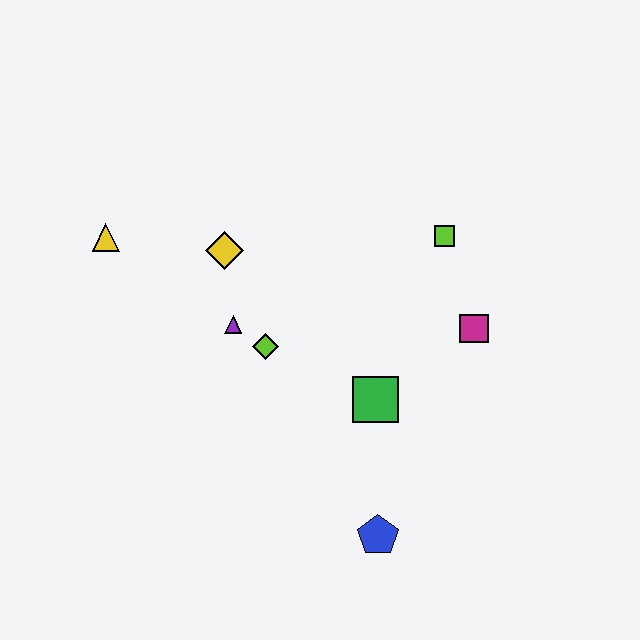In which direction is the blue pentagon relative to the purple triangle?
The blue pentagon is below the purple triangle.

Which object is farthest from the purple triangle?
The blue pentagon is farthest from the purple triangle.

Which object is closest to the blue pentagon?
The green square is closest to the blue pentagon.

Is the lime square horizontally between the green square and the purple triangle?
No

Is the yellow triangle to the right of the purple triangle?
No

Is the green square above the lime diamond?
No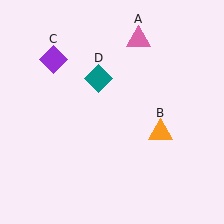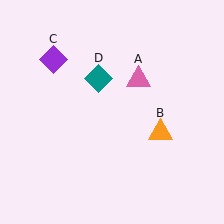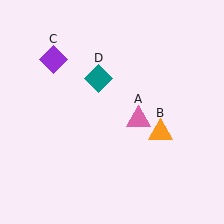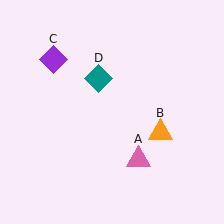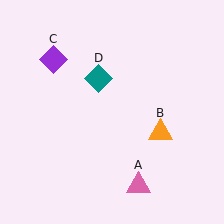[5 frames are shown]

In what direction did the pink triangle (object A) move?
The pink triangle (object A) moved down.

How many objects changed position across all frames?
1 object changed position: pink triangle (object A).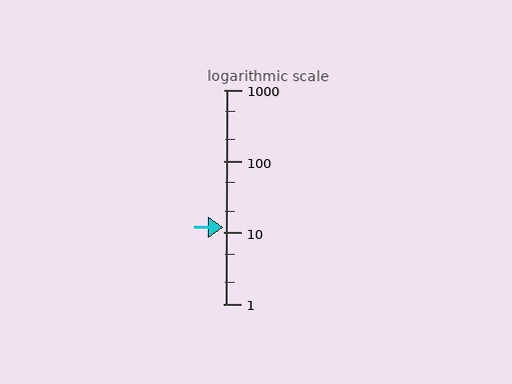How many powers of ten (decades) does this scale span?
The scale spans 3 decades, from 1 to 1000.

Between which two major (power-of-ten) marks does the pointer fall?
The pointer is between 10 and 100.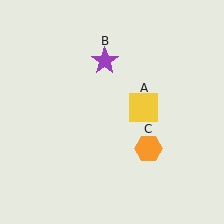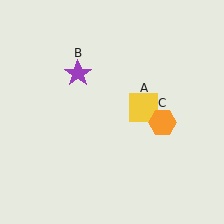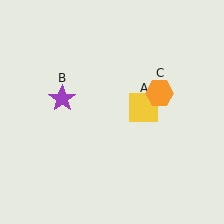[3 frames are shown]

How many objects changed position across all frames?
2 objects changed position: purple star (object B), orange hexagon (object C).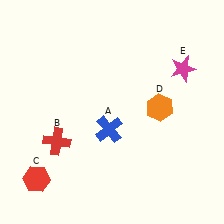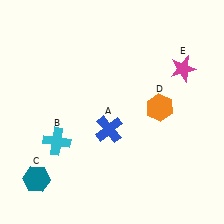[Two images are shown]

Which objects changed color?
B changed from red to cyan. C changed from red to teal.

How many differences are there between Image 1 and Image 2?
There are 2 differences between the two images.